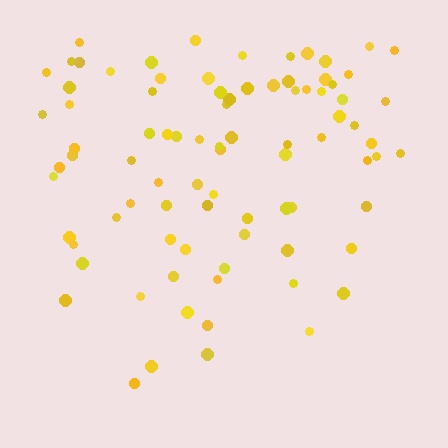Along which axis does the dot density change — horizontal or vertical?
Vertical.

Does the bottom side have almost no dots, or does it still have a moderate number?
Still a moderate number, just noticeably fewer than the top.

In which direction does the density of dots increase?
From bottom to top, with the top side densest.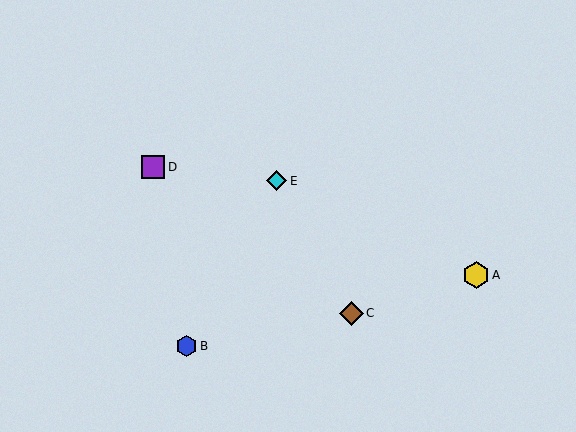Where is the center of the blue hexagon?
The center of the blue hexagon is at (187, 346).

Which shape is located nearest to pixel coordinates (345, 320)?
The brown diamond (labeled C) at (351, 313) is nearest to that location.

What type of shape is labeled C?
Shape C is a brown diamond.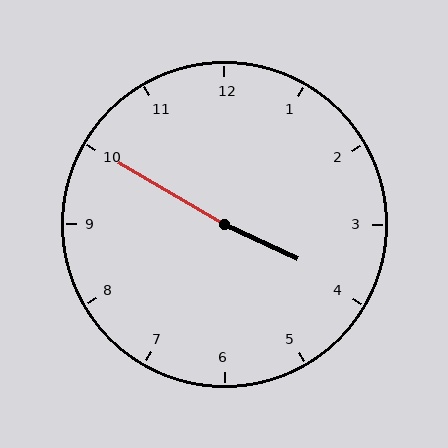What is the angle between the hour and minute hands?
Approximately 175 degrees.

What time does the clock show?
3:50.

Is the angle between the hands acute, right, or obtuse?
It is obtuse.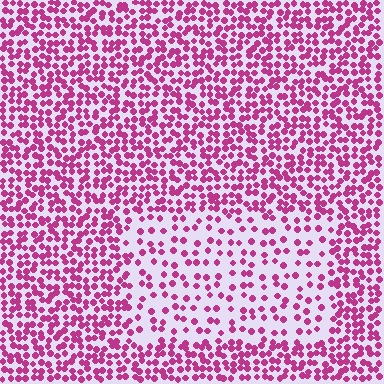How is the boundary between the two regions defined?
The boundary is defined by a change in element density (approximately 2.2x ratio). All elements are the same color, size, and shape.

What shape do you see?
I see a rectangle.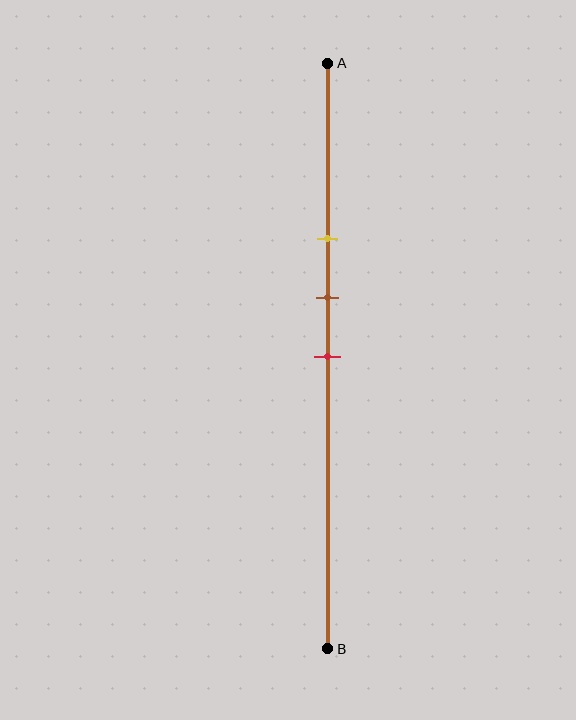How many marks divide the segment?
There are 3 marks dividing the segment.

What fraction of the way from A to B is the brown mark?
The brown mark is approximately 40% (0.4) of the way from A to B.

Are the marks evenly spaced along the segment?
Yes, the marks are approximately evenly spaced.